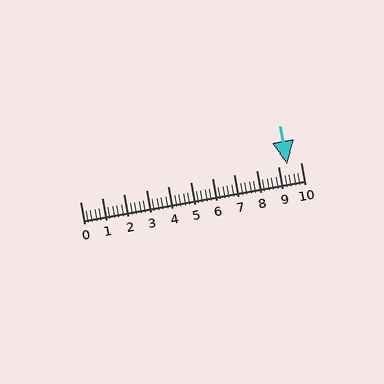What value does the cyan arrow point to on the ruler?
The cyan arrow points to approximately 9.4.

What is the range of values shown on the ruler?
The ruler shows values from 0 to 10.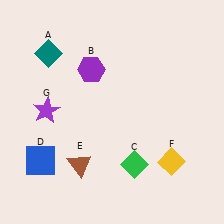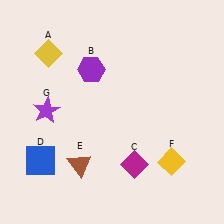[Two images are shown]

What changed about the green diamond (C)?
In Image 1, C is green. In Image 2, it changed to magenta.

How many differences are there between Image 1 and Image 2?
There are 2 differences between the two images.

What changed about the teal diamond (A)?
In Image 1, A is teal. In Image 2, it changed to yellow.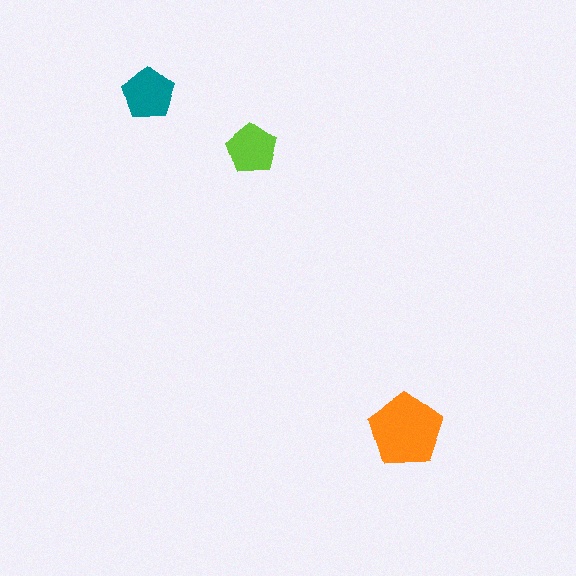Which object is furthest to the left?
The teal pentagon is leftmost.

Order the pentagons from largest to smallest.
the orange one, the teal one, the lime one.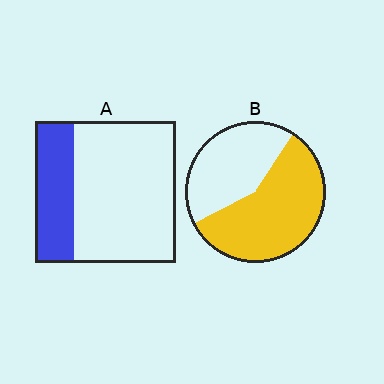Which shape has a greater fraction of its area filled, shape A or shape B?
Shape B.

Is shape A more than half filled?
No.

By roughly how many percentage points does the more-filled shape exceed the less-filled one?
By roughly 30 percentage points (B over A).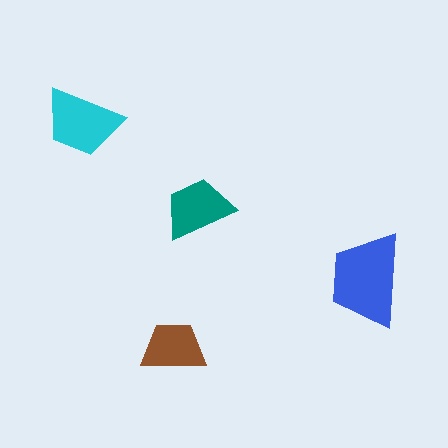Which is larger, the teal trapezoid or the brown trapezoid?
The teal one.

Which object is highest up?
The cyan trapezoid is topmost.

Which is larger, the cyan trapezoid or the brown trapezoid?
The cyan one.